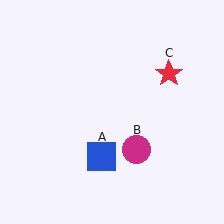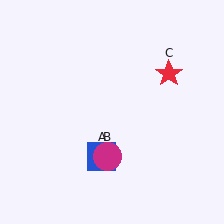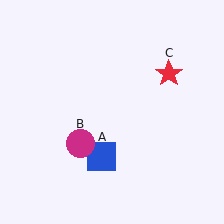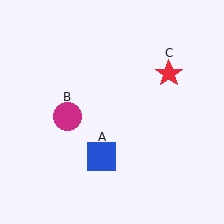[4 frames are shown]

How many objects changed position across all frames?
1 object changed position: magenta circle (object B).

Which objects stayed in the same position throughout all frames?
Blue square (object A) and red star (object C) remained stationary.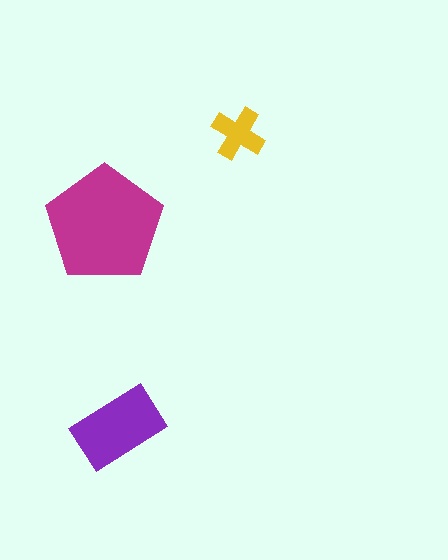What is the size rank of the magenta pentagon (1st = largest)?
1st.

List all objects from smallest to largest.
The yellow cross, the purple rectangle, the magenta pentagon.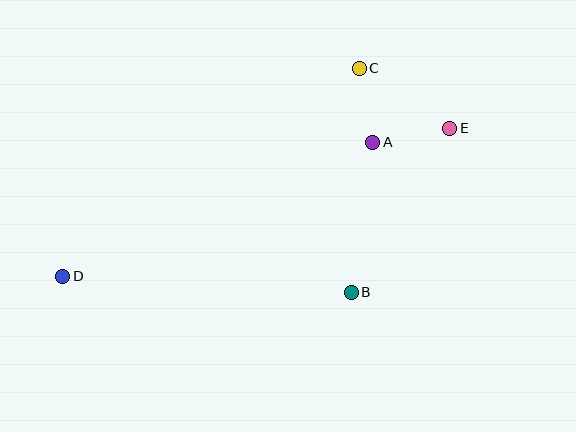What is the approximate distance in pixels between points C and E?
The distance between C and E is approximately 109 pixels.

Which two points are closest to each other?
Points A and C are closest to each other.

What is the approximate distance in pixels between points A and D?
The distance between A and D is approximately 338 pixels.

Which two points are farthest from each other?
Points D and E are farthest from each other.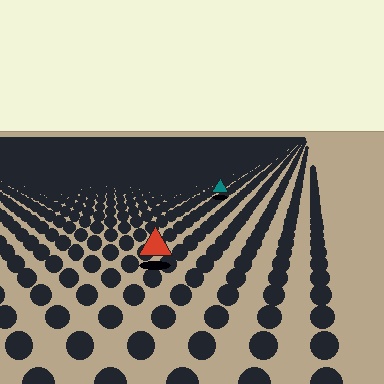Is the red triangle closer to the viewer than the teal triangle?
Yes. The red triangle is closer — you can tell from the texture gradient: the ground texture is coarser near it.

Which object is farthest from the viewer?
The teal triangle is farthest from the viewer. It appears smaller and the ground texture around it is denser.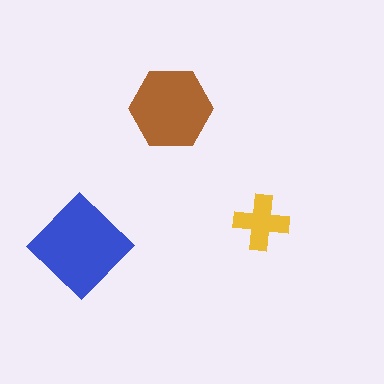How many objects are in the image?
There are 3 objects in the image.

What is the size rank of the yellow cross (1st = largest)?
3rd.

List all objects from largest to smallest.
The blue diamond, the brown hexagon, the yellow cross.